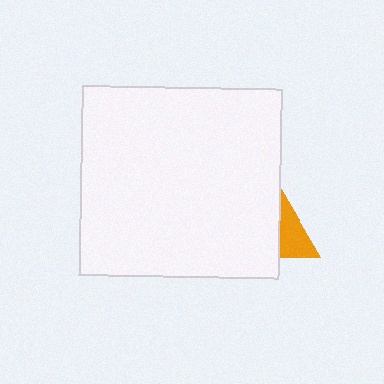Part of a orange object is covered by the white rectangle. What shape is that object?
It is a triangle.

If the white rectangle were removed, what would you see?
You would see the complete orange triangle.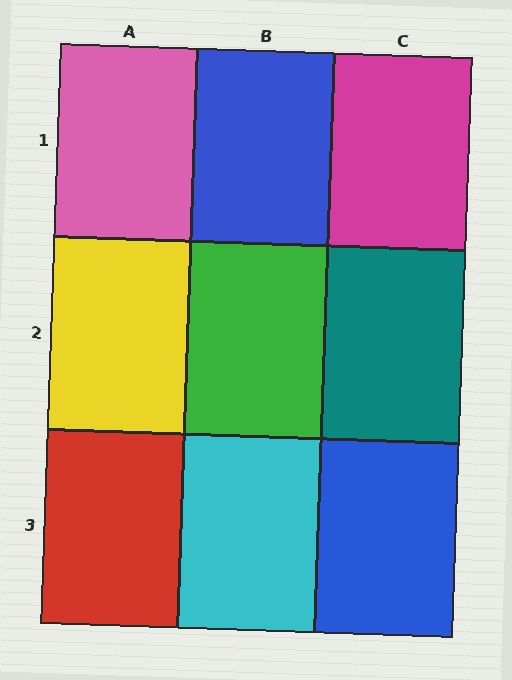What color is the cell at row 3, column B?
Cyan.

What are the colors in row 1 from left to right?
Pink, blue, magenta.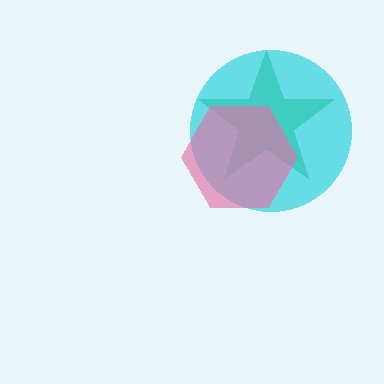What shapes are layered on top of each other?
The layered shapes are: a green star, a cyan circle, a pink hexagon.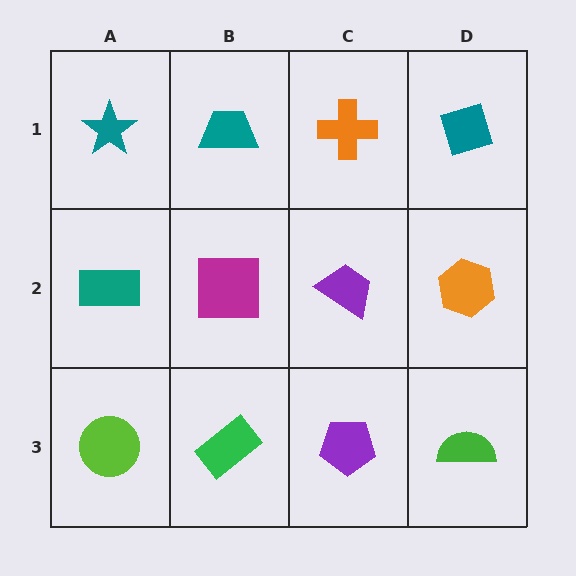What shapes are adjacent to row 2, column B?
A teal trapezoid (row 1, column B), a green rectangle (row 3, column B), a teal rectangle (row 2, column A), a purple trapezoid (row 2, column C).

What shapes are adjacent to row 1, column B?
A magenta square (row 2, column B), a teal star (row 1, column A), an orange cross (row 1, column C).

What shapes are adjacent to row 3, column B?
A magenta square (row 2, column B), a lime circle (row 3, column A), a purple pentagon (row 3, column C).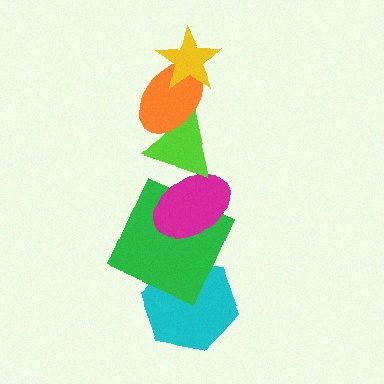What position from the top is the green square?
The green square is 5th from the top.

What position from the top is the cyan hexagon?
The cyan hexagon is 6th from the top.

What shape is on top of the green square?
The magenta ellipse is on top of the green square.